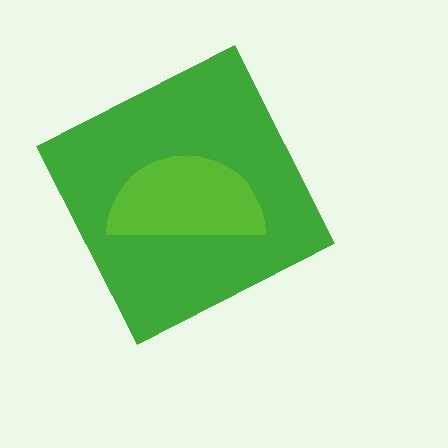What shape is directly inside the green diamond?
The lime semicircle.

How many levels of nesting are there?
2.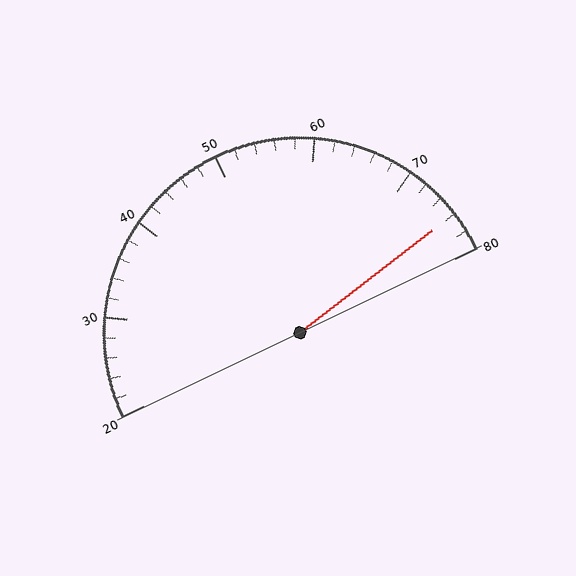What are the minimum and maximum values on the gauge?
The gauge ranges from 20 to 80.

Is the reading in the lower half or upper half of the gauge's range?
The reading is in the upper half of the range (20 to 80).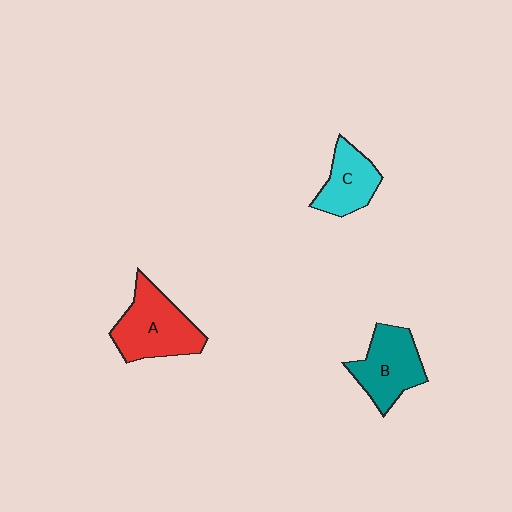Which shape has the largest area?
Shape A (red).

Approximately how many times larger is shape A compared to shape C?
Approximately 1.5 times.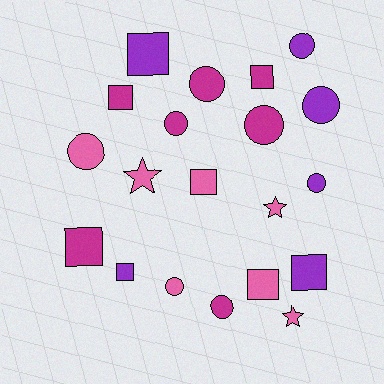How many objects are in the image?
There are 20 objects.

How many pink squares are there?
There are 2 pink squares.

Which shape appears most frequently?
Circle, with 9 objects.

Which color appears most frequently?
Magenta, with 7 objects.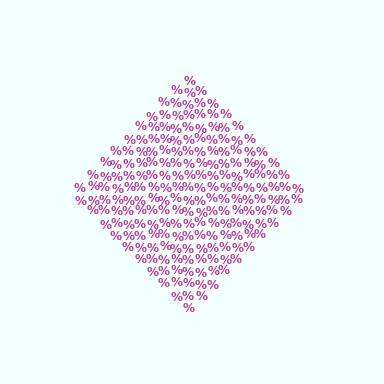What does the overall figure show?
The overall figure shows a diamond.